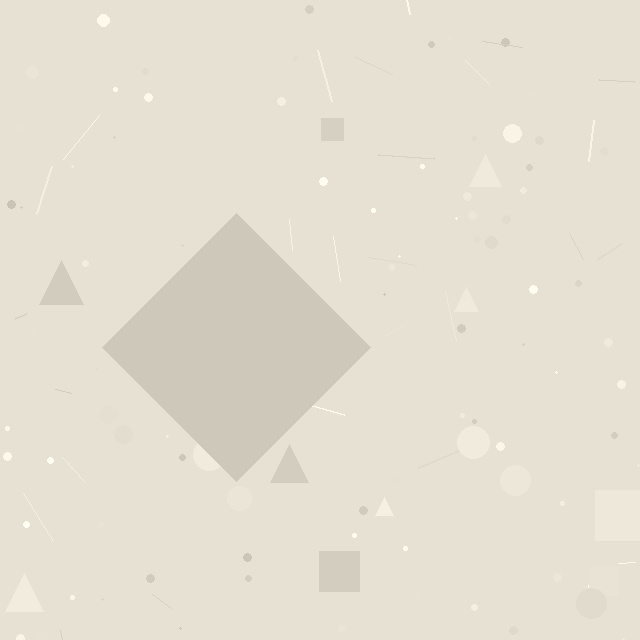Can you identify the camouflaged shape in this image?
The camouflaged shape is a diamond.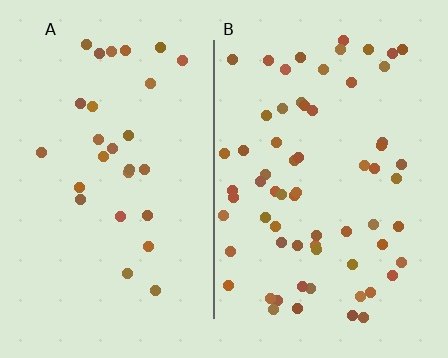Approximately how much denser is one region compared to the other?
Approximately 2.3× — region B over region A.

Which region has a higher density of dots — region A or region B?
B (the right).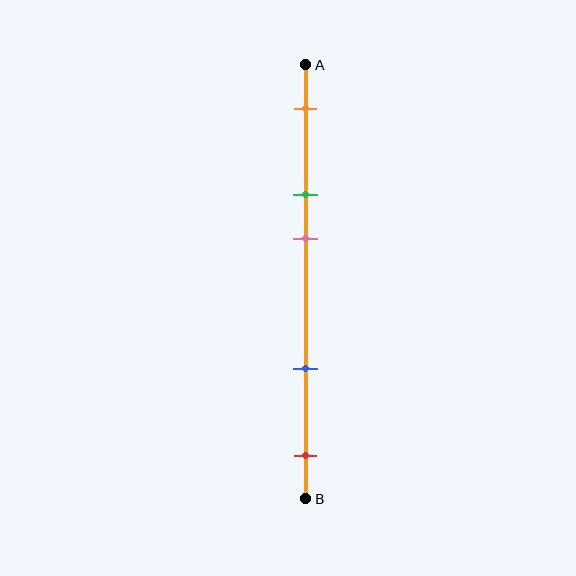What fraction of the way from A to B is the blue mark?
The blue mark is approximately 70% (0.7) of the way from A to B.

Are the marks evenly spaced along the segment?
No, the marks are not evenly spaced.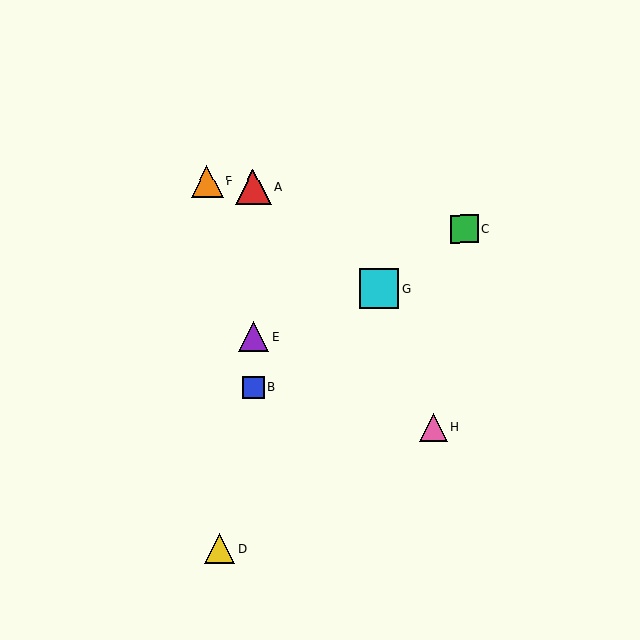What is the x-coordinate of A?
Object A is at x≈253.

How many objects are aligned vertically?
3 objects (A, B, E) are aligned vertically.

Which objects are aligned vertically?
Objects A, B, E are aligned vertically.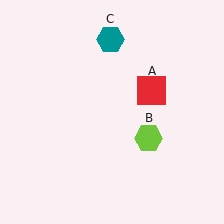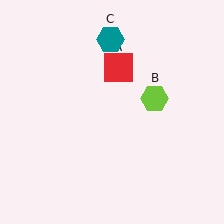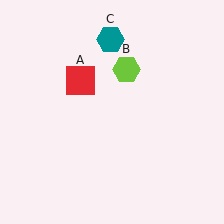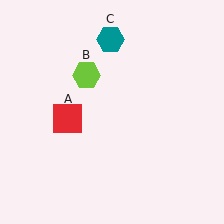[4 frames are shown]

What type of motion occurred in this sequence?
The red square (object A), lime hexagon (object B) rotated counterclockwise around the center of the scene.